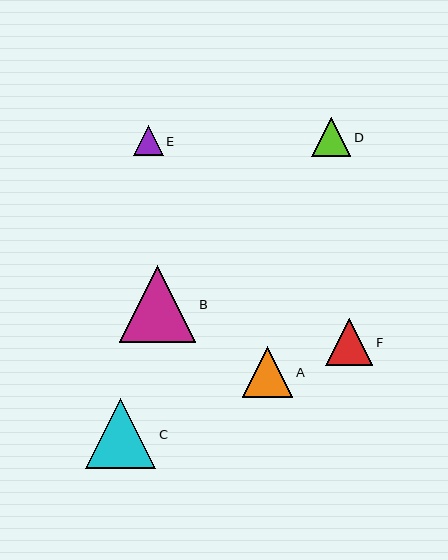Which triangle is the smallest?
Triangle E is the smallest with a size of approximately 30 pixels.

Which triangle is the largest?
Triangle B is the largest with a size of approximately 77 pixels.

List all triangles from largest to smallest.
From largest to smallest: B, C, A, F, D, E.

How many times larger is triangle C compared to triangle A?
Triangle C is approximately 1.4 times the size of triangle A.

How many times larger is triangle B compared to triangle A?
Triangle B is approximately 1.5 times the size of triangle A.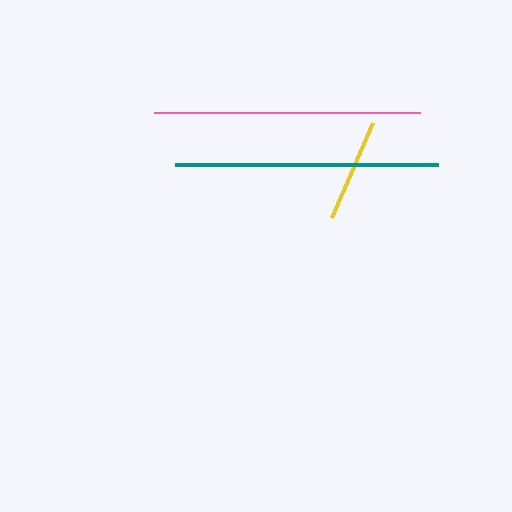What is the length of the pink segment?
The pink segment is approximately 267 pixels long.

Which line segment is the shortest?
The yellow line is the shortest at approximately 104 pixels.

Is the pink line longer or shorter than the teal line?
The pink line is longer than the teal line.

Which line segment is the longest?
The pink line is the longest at approximately 267 pixels.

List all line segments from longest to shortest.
From longest to shortest: pink, teal, yellow.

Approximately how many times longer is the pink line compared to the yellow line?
The pink line is approximately 2.6 times the length of the yellow line.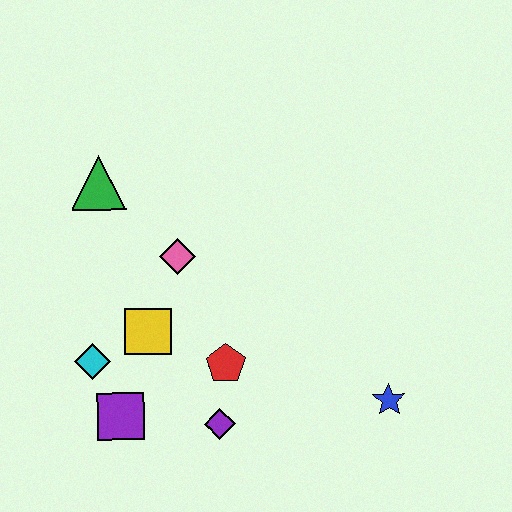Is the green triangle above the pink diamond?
Yes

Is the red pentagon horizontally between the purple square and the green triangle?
No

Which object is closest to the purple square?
The cyan diamond is closest to the purple square.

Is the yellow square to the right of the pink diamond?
No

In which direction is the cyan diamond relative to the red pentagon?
The cyan diamond is to the left of the red pentagon.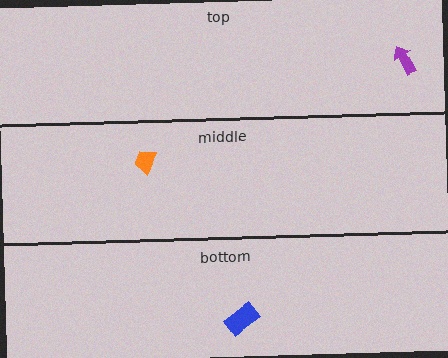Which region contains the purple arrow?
The top region.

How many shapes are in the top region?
1.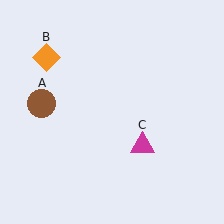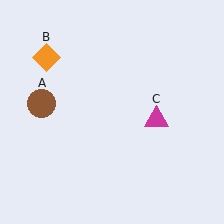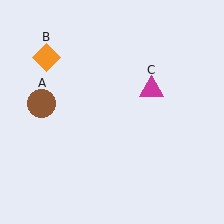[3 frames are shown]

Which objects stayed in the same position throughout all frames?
Brown circle (object A) and orange diamond (object B) remained stationary.